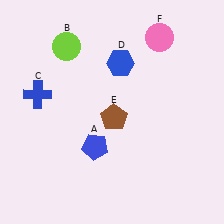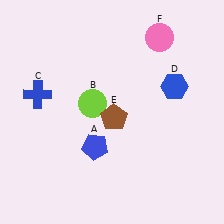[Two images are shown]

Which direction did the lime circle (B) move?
The lime circle (B) moved down.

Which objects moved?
The objects that moved are: the lime circle (B), the blue hexagon (D).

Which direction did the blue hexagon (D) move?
The blue hexagon (D) moved right.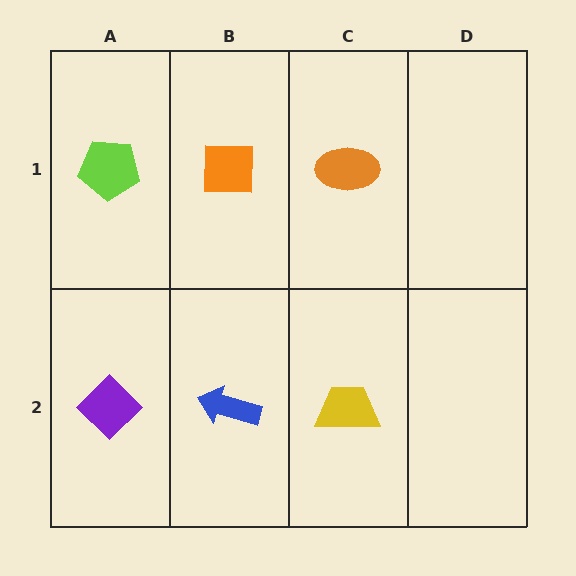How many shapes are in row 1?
3 shapes.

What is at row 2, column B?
A blue arrow.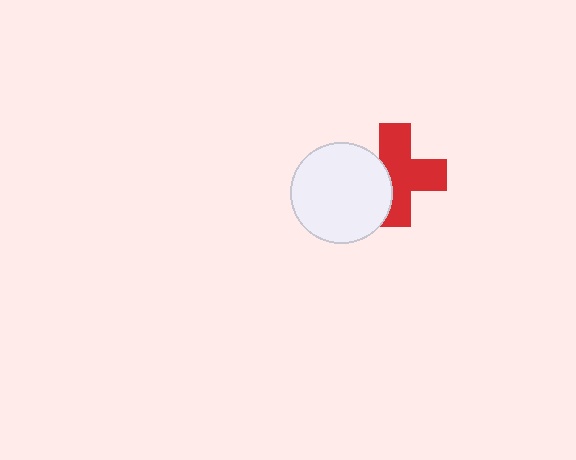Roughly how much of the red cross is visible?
Most of it is visible (roughly 68%).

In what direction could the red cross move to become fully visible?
The red cross could move right. That would shift it out from behind the white circle entirely.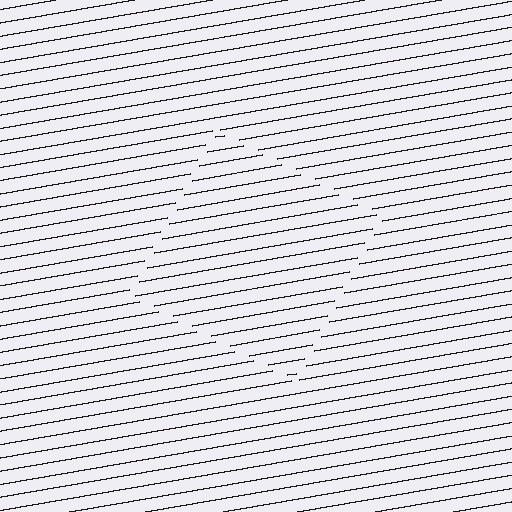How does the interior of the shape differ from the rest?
The interior of the shape contains the same grating, shifted by half a period — the contour is defined by the phase discontinuity where line-ends from the inner and outer gratings abut.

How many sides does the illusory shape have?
4 sides — the line-ends trace a square.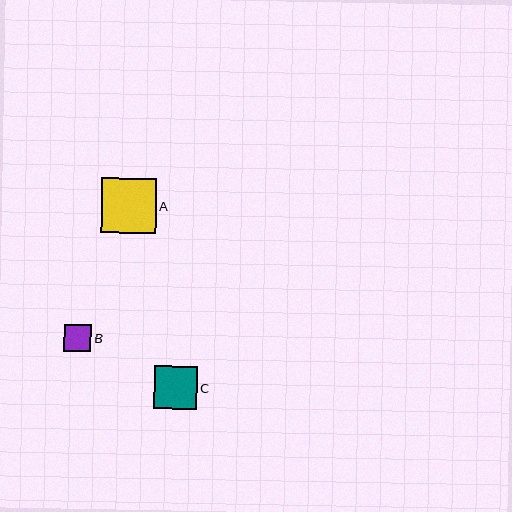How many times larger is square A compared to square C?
Square A is approximately 1.3 times the size of square C.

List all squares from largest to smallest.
From largest to smallest: A, C, B.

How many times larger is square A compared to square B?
Square A is approximately 2.0 times the size of square B.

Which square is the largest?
Square A is the largest with a size of approximately 55 pixels.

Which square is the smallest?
Square B is the smallest with a size of approximately 27 pixels.